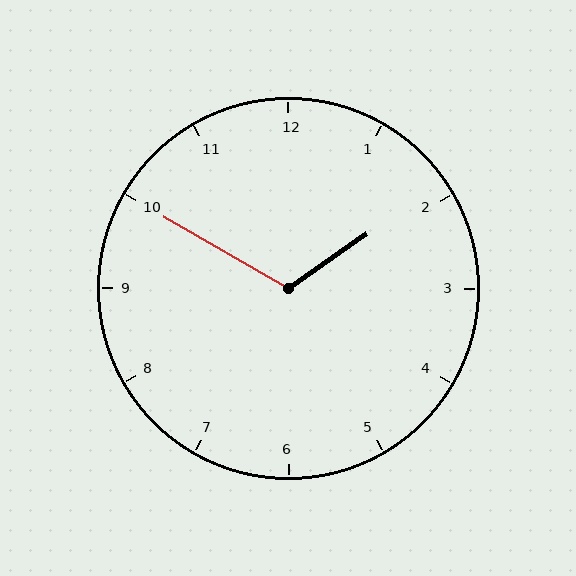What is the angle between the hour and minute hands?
Approximately 115 degrees.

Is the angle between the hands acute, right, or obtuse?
It is obtuse.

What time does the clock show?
1:50.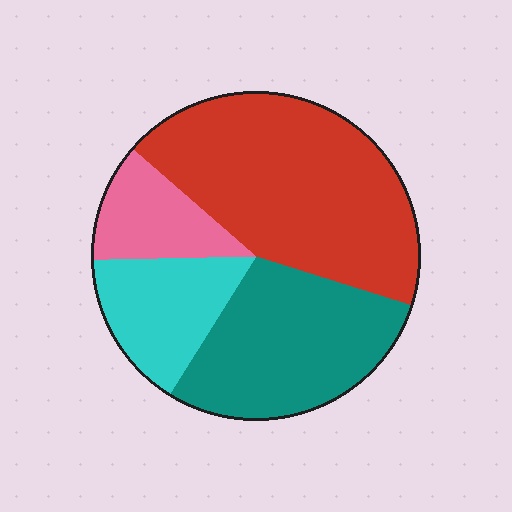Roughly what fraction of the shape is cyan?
Cyan takes up less than a quarter of the shape.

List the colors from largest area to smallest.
From largest to smallest: red, teal, cyan, pink.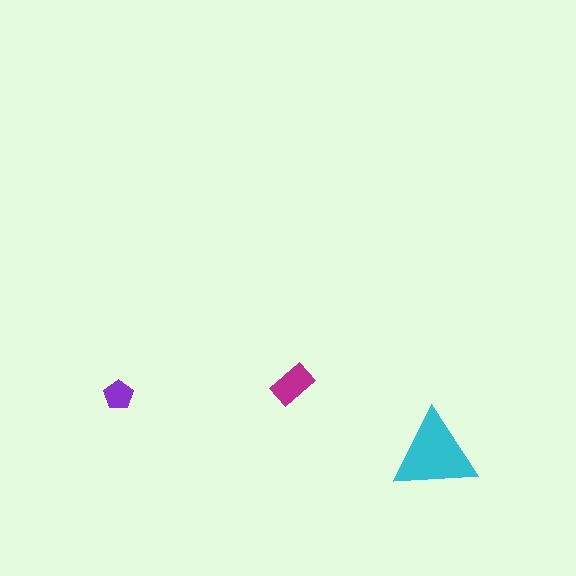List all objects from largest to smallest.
The cyan triangle, the magenta rectangle, the purple pentagon.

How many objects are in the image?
There are 3 objects in the image.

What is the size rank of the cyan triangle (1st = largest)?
1st.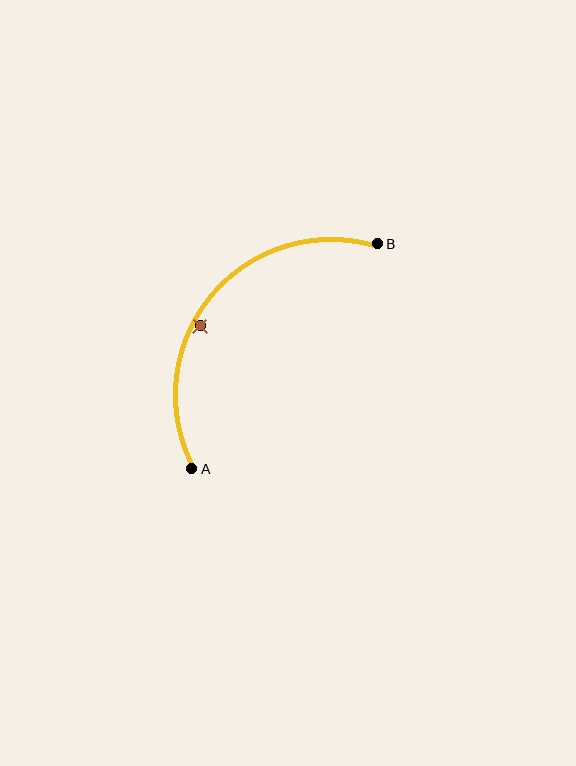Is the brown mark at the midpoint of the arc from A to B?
No — the brown mark does not lie on the arc at all. It sits slightly inside the curve.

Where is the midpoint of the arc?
The arc midpoint is the point on the curve farthest from the straight line joining A and B. It sits above and to the left of that line.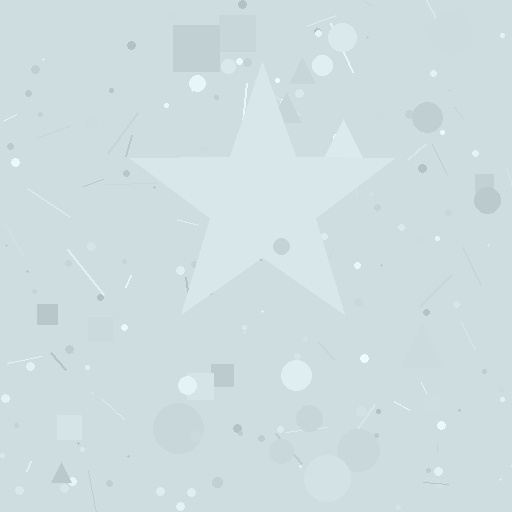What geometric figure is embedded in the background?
A star is embedded in the background.